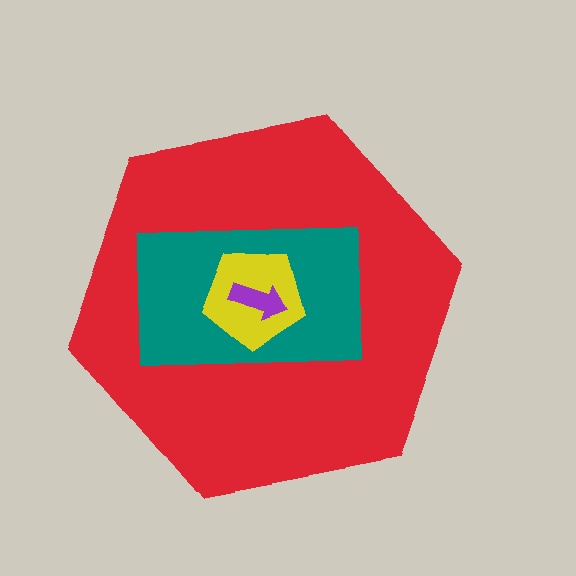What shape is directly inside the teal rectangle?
The yellow pentagon.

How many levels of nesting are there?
4.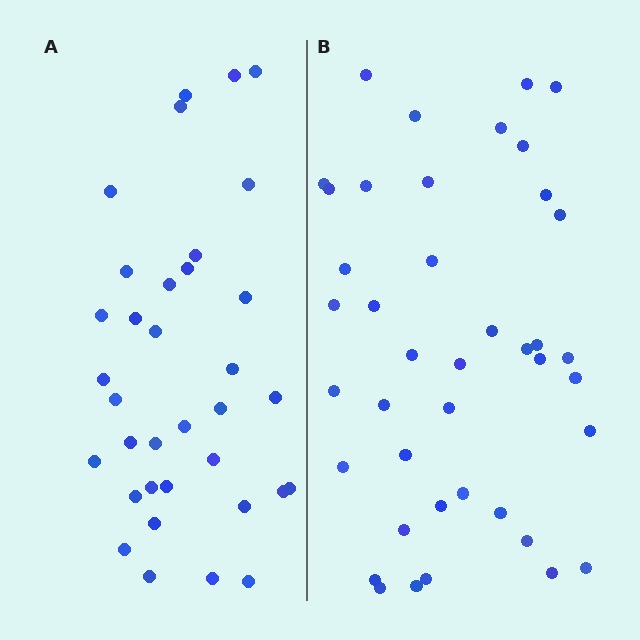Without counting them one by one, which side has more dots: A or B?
Region B (the right region) has more dots.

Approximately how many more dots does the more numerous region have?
Region B has about 6 more dots than region A.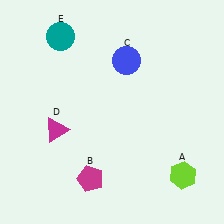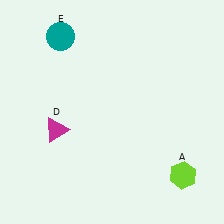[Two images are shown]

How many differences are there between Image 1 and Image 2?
There are 2 differences between the two images.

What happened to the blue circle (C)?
The blue circle (C) was removed in Image 2. It was in the top-right area of Image 1.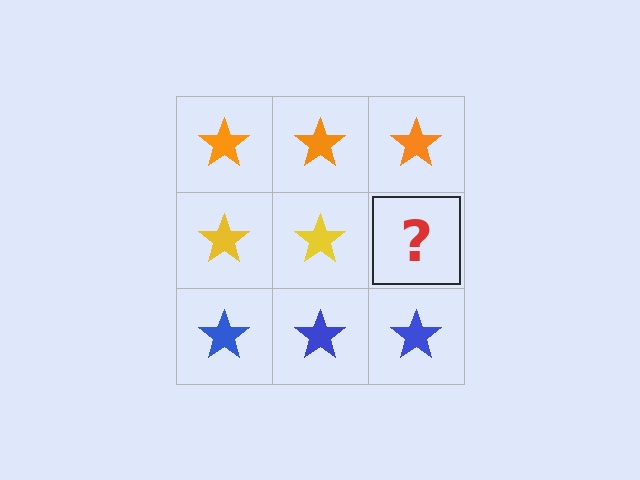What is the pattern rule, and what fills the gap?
The rule is that each row has a consistent color. The gap should be filled with a yellow star.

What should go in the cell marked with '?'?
The missing cell should contain a yellow star.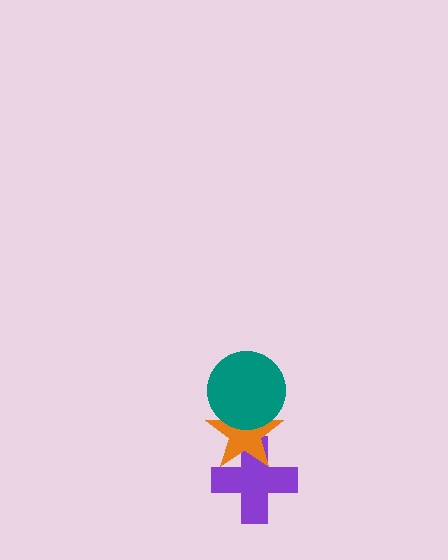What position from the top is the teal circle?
The teal circle is 1st from the top.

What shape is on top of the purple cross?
The orange star is on top of the purple cross.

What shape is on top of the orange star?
The teal circle is on top of the orange star.